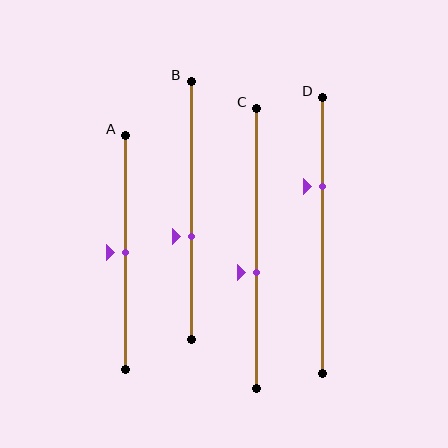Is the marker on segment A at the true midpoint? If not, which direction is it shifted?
Yes, the marker on segment A is at the true midpoint.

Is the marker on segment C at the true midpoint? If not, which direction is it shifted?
No, the marker on segment C is shifted downward by about 8% of the segment length.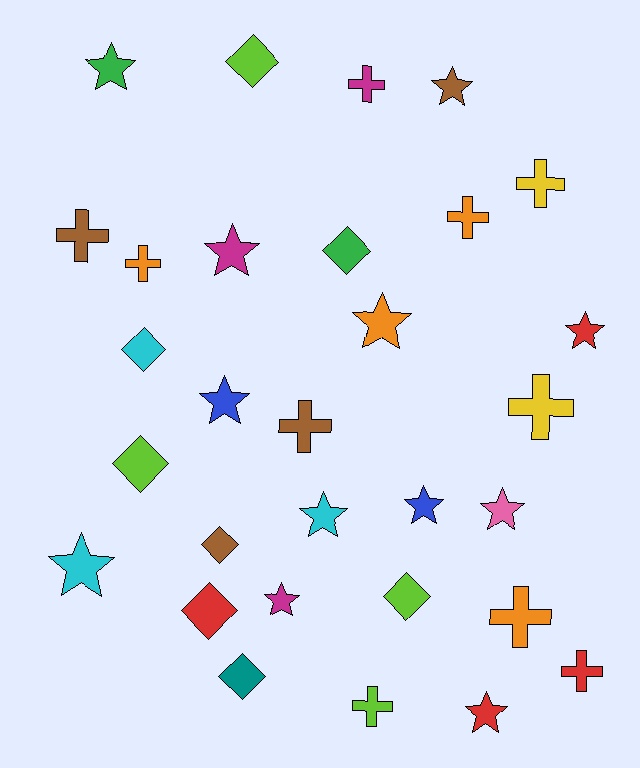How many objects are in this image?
There are 30 objects.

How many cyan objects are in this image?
There are 3 cyan objects.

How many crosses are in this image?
There are 10 crosses.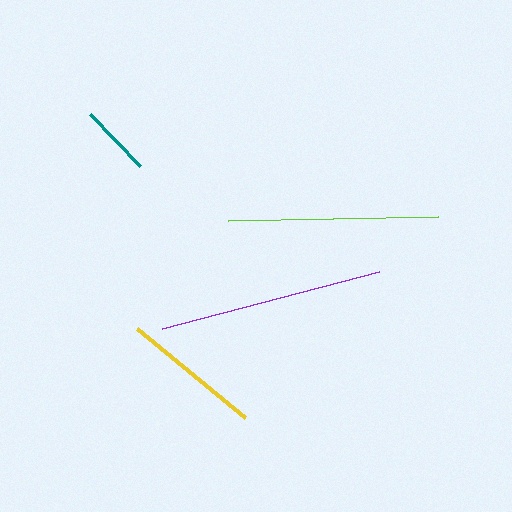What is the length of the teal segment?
The teal segment is approximately 72 pixels long.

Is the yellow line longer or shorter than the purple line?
The purple line is longer than the yellow line.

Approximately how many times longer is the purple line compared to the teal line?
The purple line is approximately 3.1 times the length of the teal line.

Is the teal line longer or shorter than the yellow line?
The yellow line is longer than the teal line.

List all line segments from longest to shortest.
From longest to shortest: purple, lime, yellow, teal.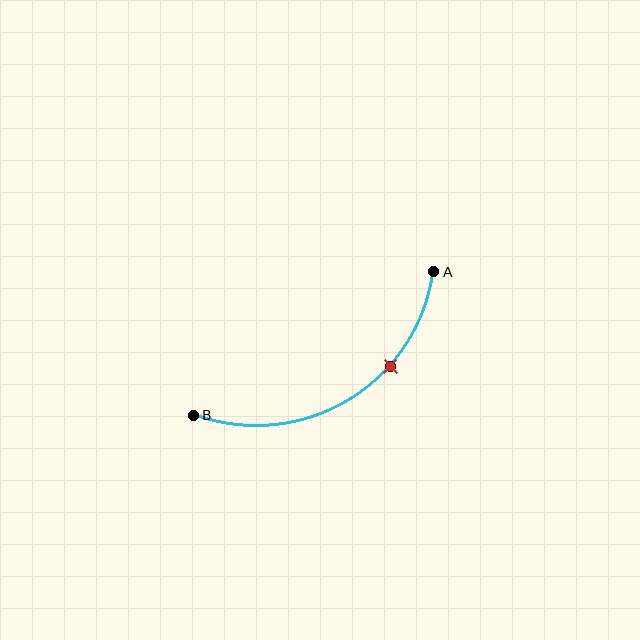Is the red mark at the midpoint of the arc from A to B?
No. The red mark lies on the arc but is closer to endpoint A. The arc midpoint would be at the point on the curve equidistant along the arc from both A and B.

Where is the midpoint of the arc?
The arc midpoint is the point on the curve farthest from the straight line joining A and B. It sits below that line.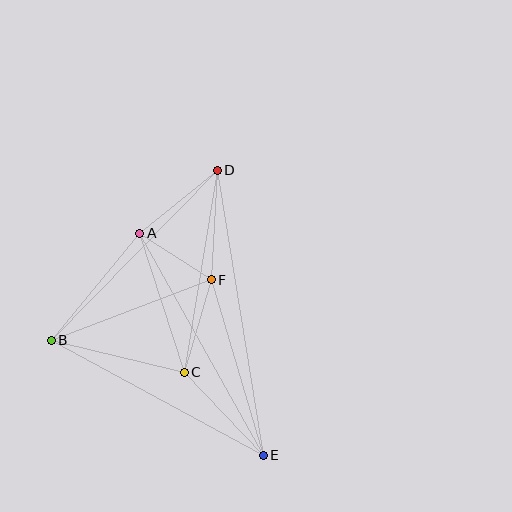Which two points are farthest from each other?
Points D and E are farthest from each other.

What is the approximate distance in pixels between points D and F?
The distance between D and F is approximately 110 pixels.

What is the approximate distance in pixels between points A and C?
The distance between A and C is approximately 146 pixels.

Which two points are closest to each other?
Points A and F are closest to each other.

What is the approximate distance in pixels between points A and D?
The distance between A and D is approximately 100 pixels.